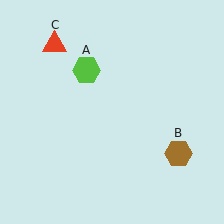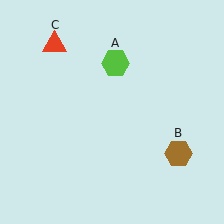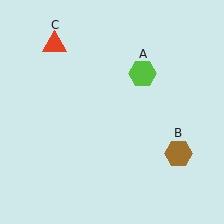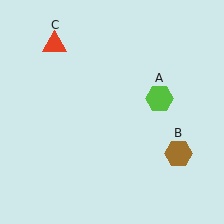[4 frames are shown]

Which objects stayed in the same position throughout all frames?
Brown hexagon (object B) and red triangle (object C) remained stationary.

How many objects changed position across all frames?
1 object changed position: lime hexagon (object A).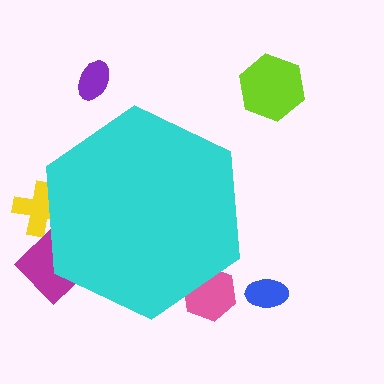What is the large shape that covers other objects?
A cyan hexagon.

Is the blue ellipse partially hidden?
No, the blue ellipse is fully visible.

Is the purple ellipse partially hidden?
No, the purple ellipse is fully visible.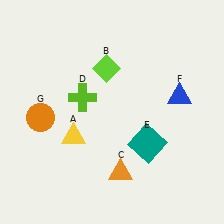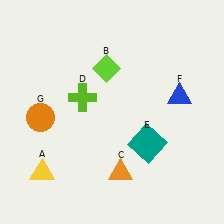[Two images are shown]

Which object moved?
The yellow triangle (A) moved down.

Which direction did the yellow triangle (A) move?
The yellow triangle (A) moved down.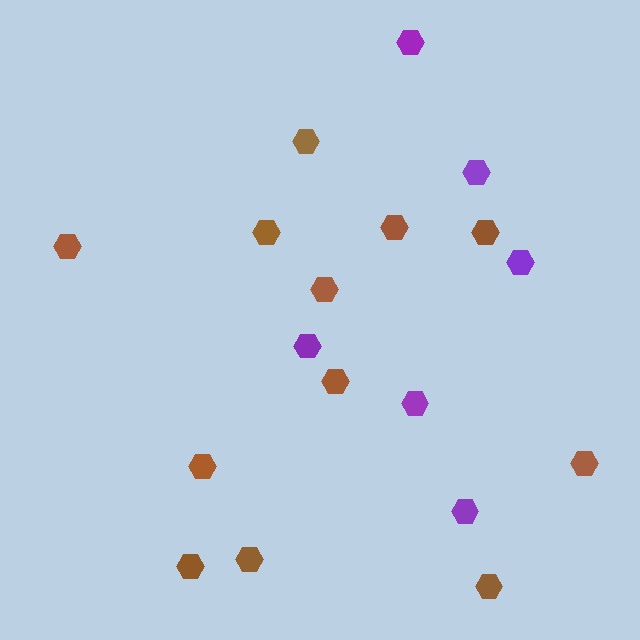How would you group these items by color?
There are 2 groups: one group of purple hexagons (6) and one group of brown hexagons (12).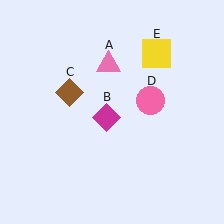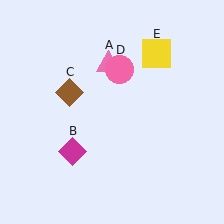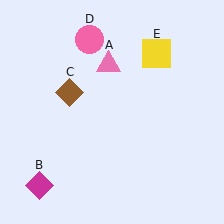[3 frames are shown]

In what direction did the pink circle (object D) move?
The pink circle (object D) moved up and to the left.